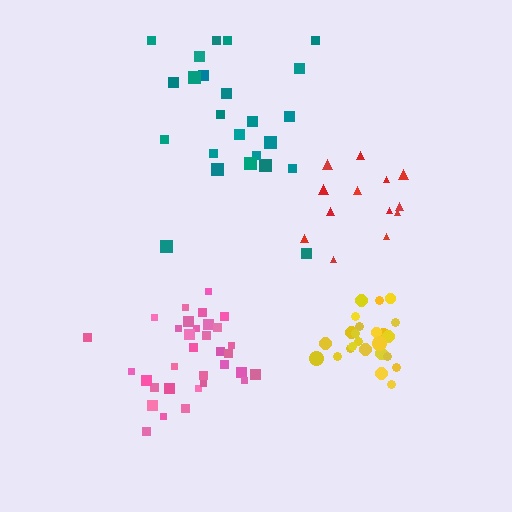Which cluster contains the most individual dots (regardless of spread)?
Pink (34).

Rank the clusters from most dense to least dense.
yellow, pink, red, teal.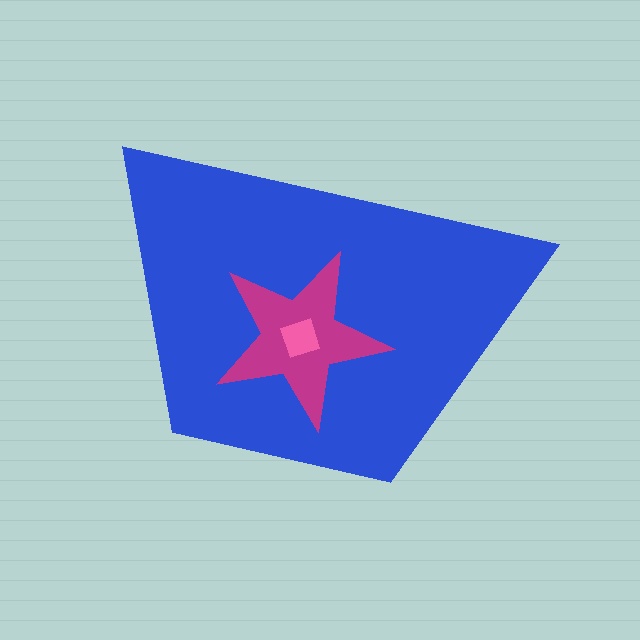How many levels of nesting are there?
3.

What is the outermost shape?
The blue trapezoid.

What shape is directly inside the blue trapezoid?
The magenta star.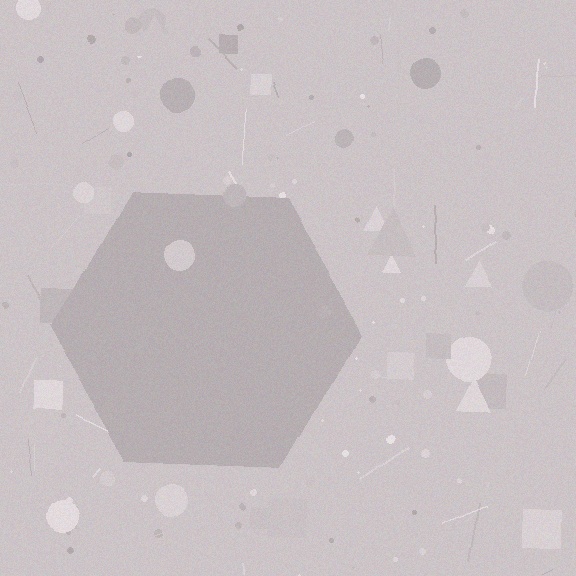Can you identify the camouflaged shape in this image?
The camouflaged shape is a hexagon.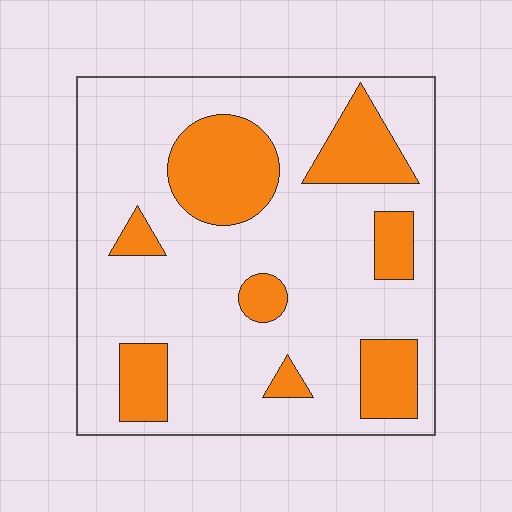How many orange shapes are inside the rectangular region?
8.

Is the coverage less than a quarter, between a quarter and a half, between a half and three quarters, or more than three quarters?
Less than a quarter.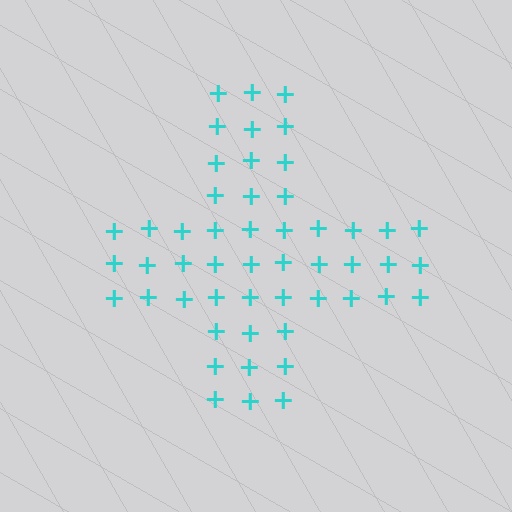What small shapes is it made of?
It is made of small plus signs.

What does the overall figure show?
The overall figure shows a cross.